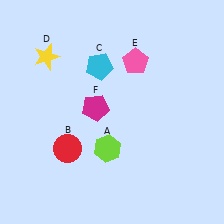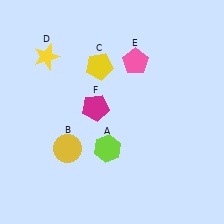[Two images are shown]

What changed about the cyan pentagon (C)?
In Image 1, C is cyan. In Image 2, it changed to yellow.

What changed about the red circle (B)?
In Image 1, B is red. In Image 2, it changed to yellow.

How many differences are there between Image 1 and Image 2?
There are 2 differences between the two images.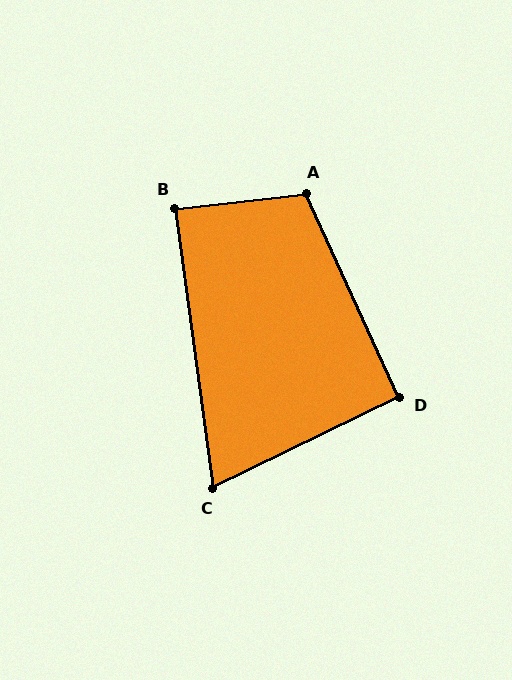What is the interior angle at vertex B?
Approximately 89 degrees (approximately right).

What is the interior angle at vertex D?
Approximately 91 degrees (approximately right).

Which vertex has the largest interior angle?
A, at approximately 108 degrees.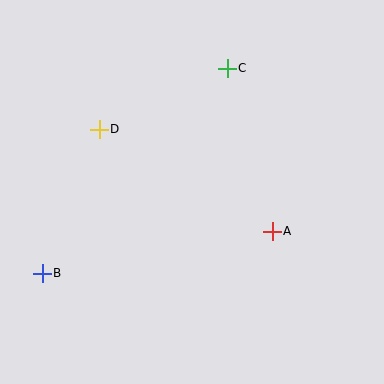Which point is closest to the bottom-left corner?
Point B is closest to the bottom-left corner.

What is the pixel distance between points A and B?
The distance between A and B is 234 pixels.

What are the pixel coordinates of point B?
Point B is at (42, 273).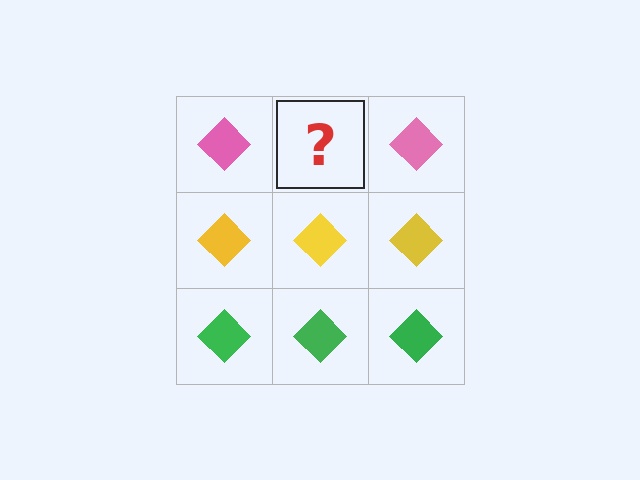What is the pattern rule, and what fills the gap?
The rule is that each row has a consistent color. The gap should be filled with a pink diamond.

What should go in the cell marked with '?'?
The missing cell should contain a pink diamond.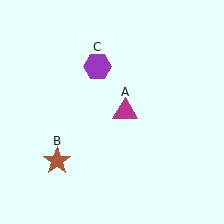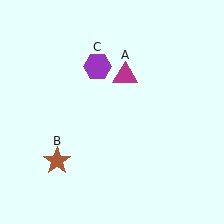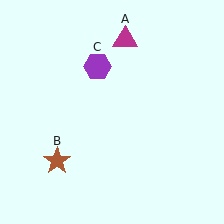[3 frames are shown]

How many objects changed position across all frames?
1 object changed position: magenta triangle (object A).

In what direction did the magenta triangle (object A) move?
The magenta triangle (object A) moved up.